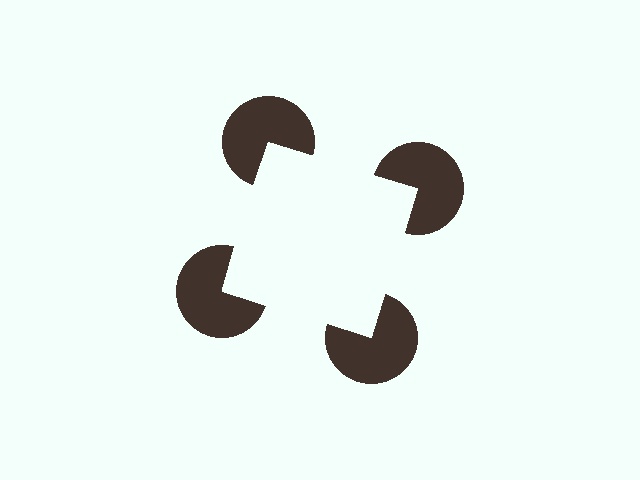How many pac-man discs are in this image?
There are 4 — one at each vertex of the illusory square.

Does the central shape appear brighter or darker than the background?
It typically appears slightly brighter than the background, even though no actual brightness change is drawn.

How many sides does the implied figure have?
4 sides.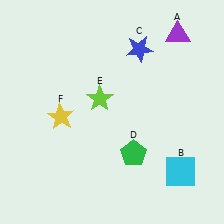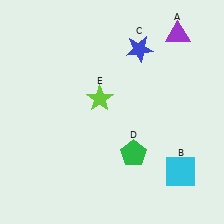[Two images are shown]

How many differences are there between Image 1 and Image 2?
There is 1 difference between the two images.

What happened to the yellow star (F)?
The yellow star (F) was removed in Image 2. It was in the bottom-left area of Image 1.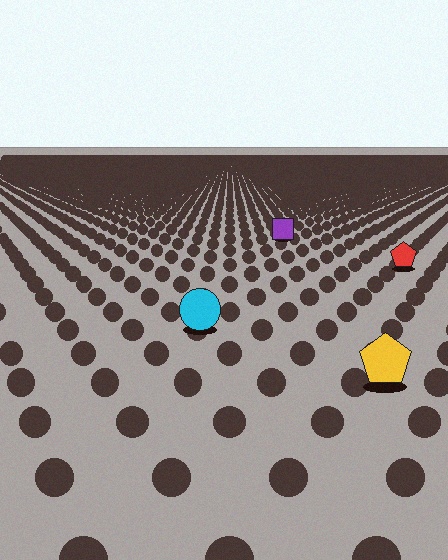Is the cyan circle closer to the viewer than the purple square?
Yes. The cyan circle is closer — you can tell from the texture gradient: the ground texture is coarser near it.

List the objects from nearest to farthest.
From nearest to farthest: the yellow pentagon, the cyan circle, the red pentagon, the purple square.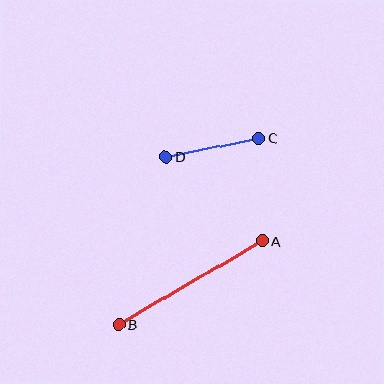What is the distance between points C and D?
The distance is approximately 95 pixels.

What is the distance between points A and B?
The distance is approximately 166 pixels.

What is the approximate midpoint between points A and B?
The midpoint is at approximately (191, 283) pixels.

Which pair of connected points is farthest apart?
Points A and B are farthest apart.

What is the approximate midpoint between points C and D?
The midpoint is at approximately (212, 147) pixels.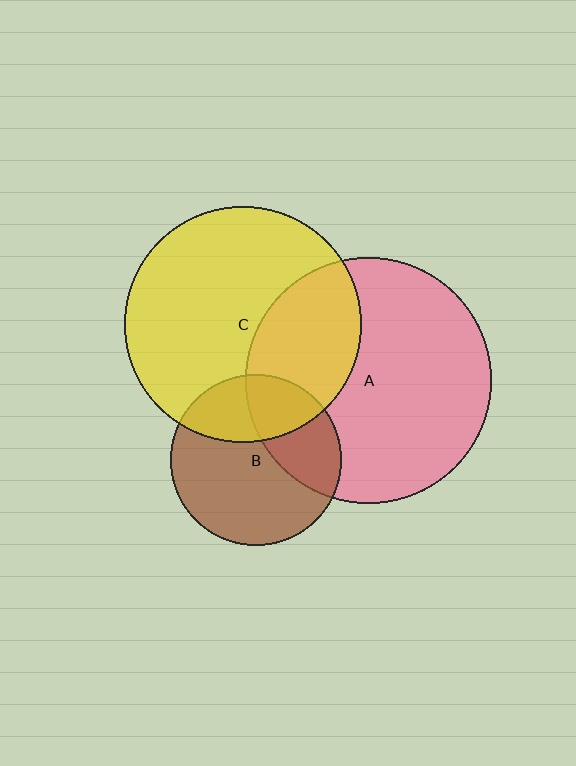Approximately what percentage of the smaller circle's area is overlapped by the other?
Approximately 30%.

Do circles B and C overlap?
Yes.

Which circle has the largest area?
Circle A (pink).